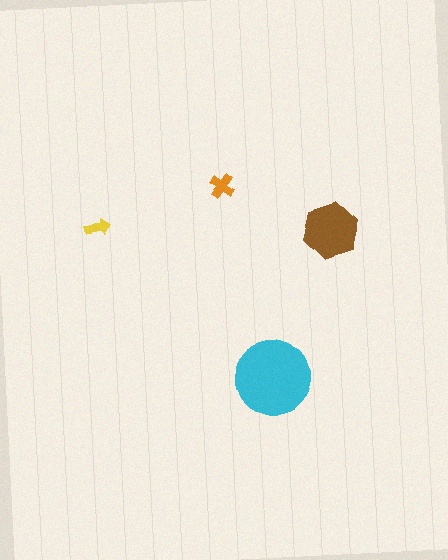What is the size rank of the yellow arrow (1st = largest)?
4th.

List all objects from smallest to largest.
The yellow arrow, the orange cross, the brown hexagon, the cyan circle.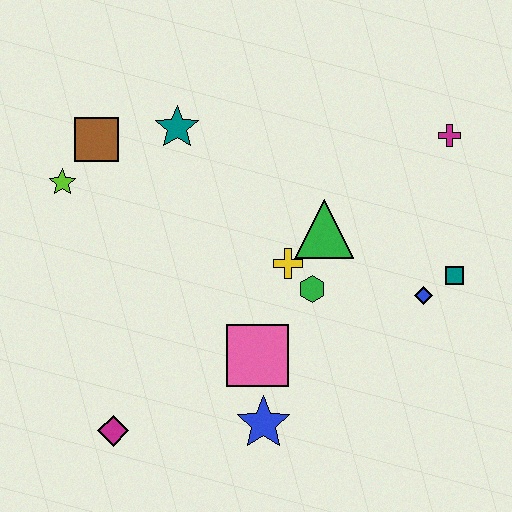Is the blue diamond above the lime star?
No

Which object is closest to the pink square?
The blue star is closest to the pink square.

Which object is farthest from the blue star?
The magenta cross is farthest from the blue star.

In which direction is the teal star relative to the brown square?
The teal star is to the right of the brown square.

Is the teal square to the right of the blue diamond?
Yes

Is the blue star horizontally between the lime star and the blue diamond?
Yes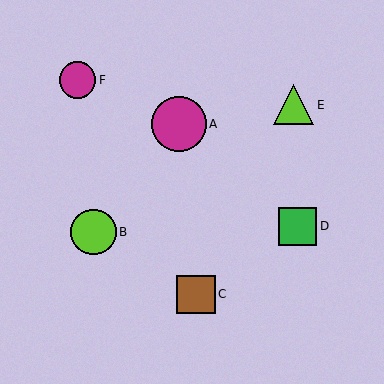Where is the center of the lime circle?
The center of the lime circle is at (93, 232).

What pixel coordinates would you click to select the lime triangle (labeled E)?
Click at (293, 105) to select the lime triangle E.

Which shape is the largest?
The magenta circle (labeled A) is the largest.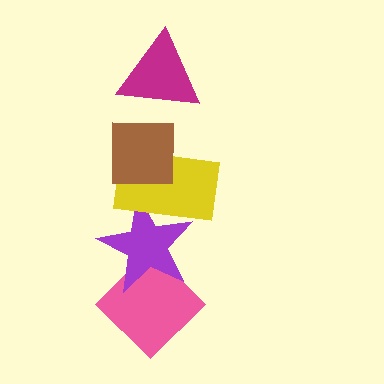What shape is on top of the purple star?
The yellow rectangle is on top of the purple star.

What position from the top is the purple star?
The purple star is 4th from the top.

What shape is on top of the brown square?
The magenta triangle is on top of the brown square.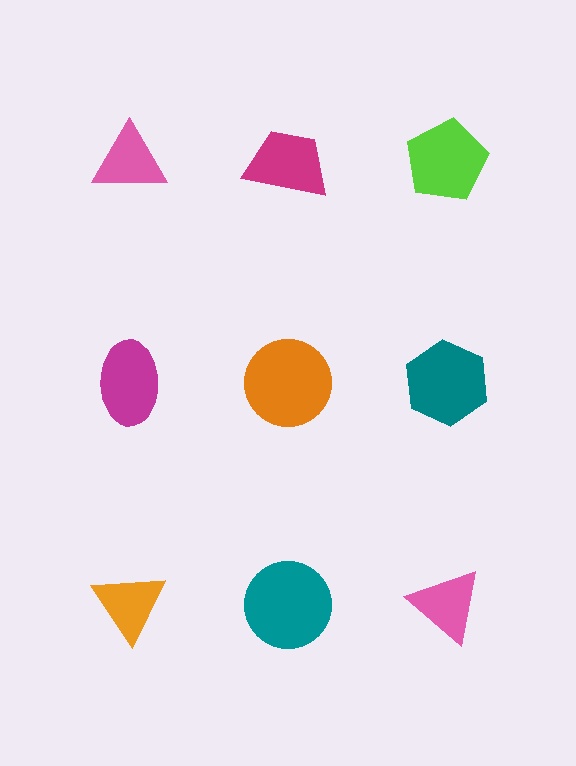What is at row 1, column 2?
A magenta trapezoid.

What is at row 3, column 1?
An orange triangle.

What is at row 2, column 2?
An orange circle.